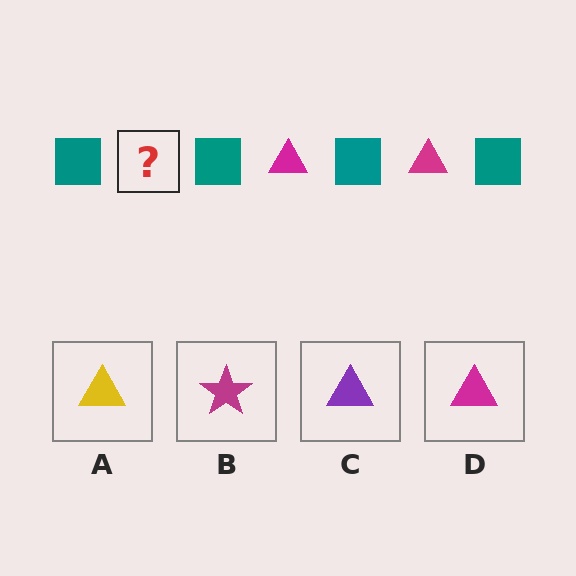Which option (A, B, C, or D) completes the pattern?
D.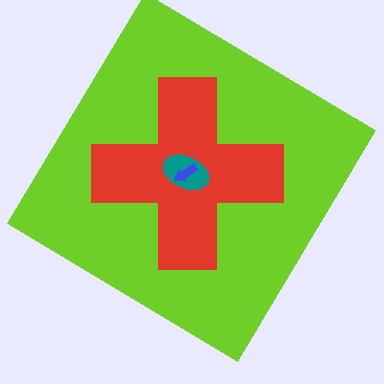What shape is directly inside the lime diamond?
The red cross.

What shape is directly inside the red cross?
The teal ellipse.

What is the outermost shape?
The lime diamond.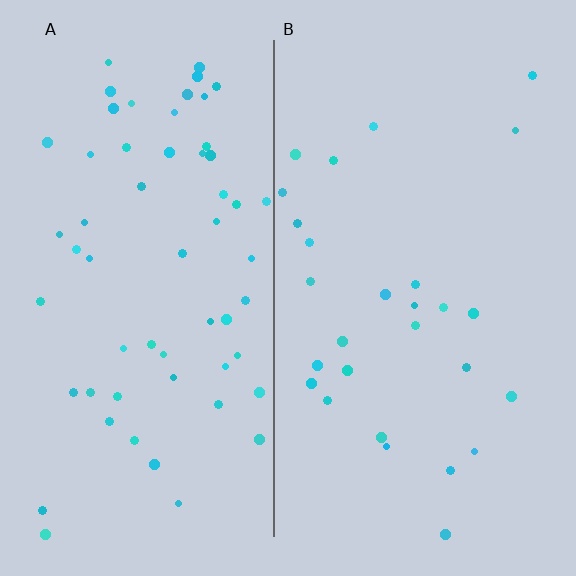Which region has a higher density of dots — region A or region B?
A (the left).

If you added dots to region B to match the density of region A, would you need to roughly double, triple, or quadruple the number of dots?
Approximately double.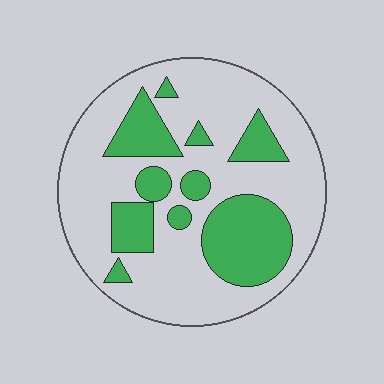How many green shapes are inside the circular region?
10.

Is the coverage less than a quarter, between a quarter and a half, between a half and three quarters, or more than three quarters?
Between a quarter and a half.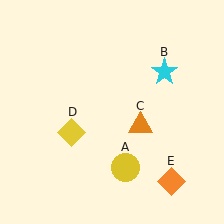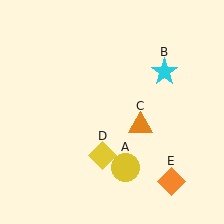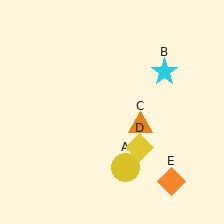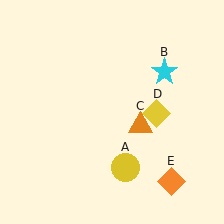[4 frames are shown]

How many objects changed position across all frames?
1 object changed position: yellow diamond (object D).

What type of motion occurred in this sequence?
The yellow diamond (object D) rotated counterclockwise around the center of the scene.